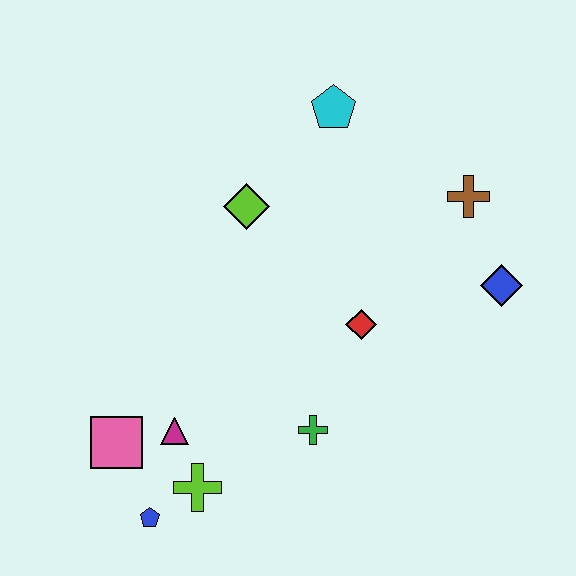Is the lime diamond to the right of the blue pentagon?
Yes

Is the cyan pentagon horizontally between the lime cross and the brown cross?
Yes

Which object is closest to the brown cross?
The blue diamond is closest to the brown cross.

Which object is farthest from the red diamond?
The blue pentagon is farthest from the red diamond.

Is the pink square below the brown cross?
Yes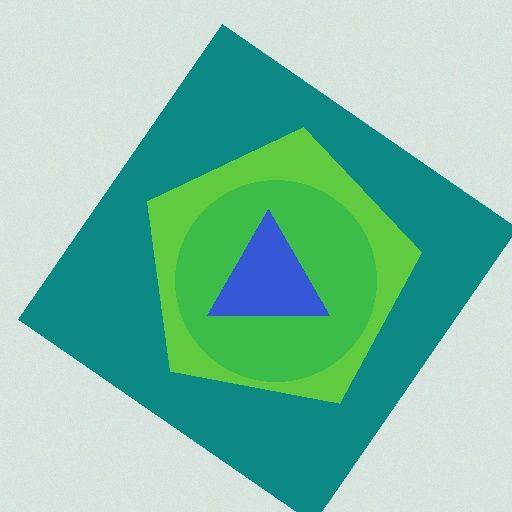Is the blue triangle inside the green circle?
Yes.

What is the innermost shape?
The blue triangle.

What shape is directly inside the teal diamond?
The lime pentagon.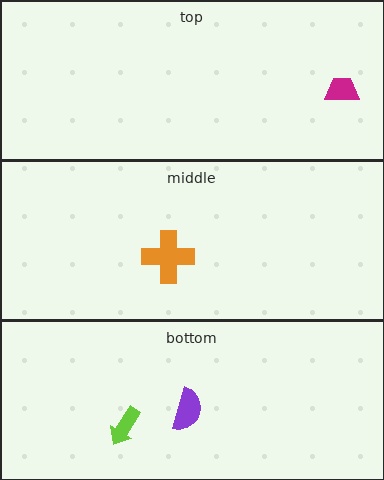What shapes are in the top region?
The magenta trapezoid.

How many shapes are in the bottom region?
2.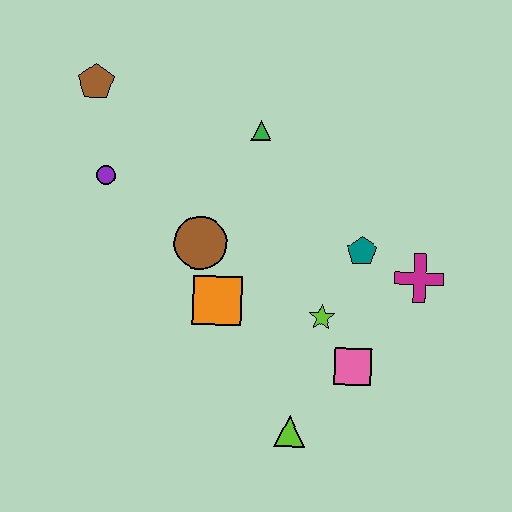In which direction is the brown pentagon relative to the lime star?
The brown pentagon is to the left of the lime star.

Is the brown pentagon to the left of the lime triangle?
Yes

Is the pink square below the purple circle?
Yes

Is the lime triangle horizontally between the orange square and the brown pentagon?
No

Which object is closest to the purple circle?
The brown pentagon is closest to the purple circle.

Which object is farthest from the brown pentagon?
The lime triangle is farthest from the brown pentagon.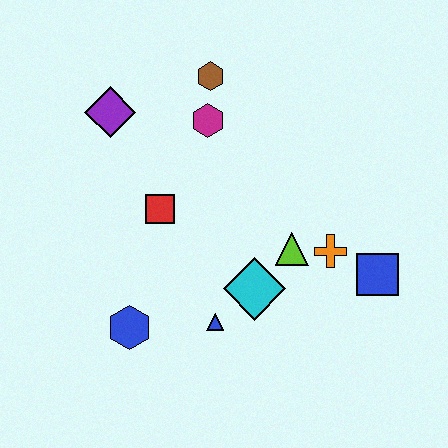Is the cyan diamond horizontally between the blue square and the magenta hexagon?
Yes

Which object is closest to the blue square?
The orange cross is closest to the blue square.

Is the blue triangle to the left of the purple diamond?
No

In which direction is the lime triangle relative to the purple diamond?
The lime triangle is to the right of the purple diamond.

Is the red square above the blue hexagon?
Yes